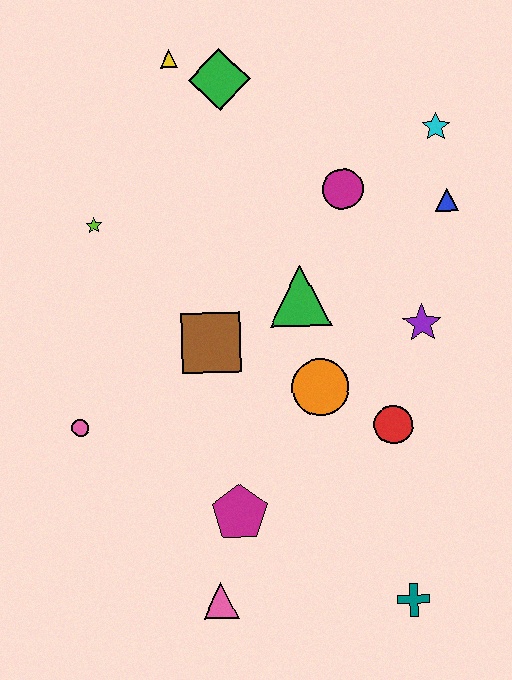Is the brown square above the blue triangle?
No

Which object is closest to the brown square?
The green triangle is closest to the brown square.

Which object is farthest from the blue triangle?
The pink triangle is farthest from the blue triangle.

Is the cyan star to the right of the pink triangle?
Yes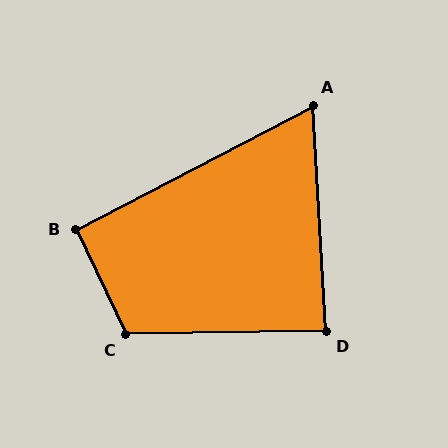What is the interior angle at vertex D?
Approximately 88 degrees (approximately right).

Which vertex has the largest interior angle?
C, at approximately 114 degrees.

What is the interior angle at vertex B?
Approximately 92 degrees (approximately right).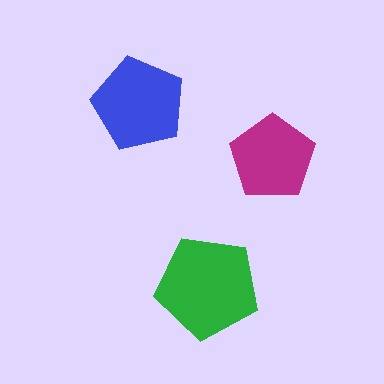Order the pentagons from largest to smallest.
the green one, the blue one, the magenta one.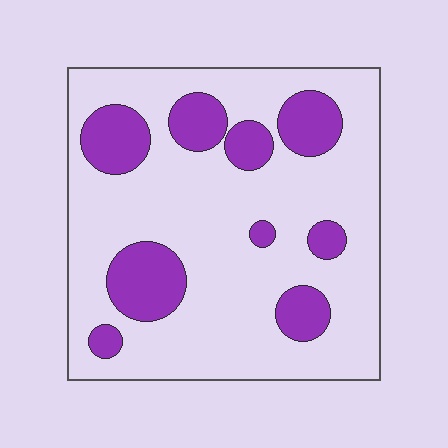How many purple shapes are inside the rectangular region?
9.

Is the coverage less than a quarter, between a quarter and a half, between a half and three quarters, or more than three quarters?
Less than a quarter.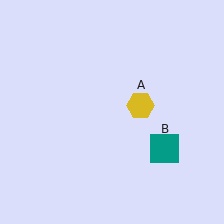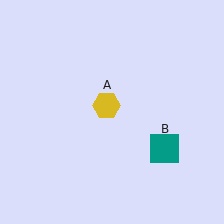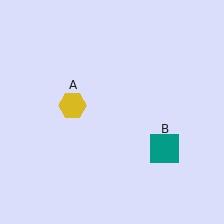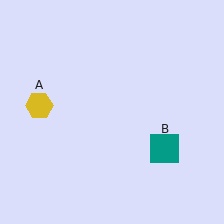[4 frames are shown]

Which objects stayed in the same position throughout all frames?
Teal square (object B) remained stationary.